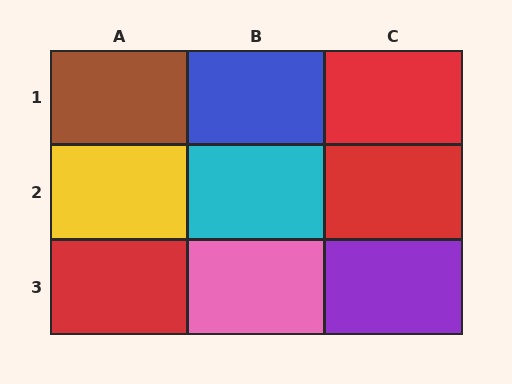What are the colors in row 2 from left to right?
Yellow, cyan, red.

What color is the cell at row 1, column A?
Brown.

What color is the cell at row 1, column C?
Red.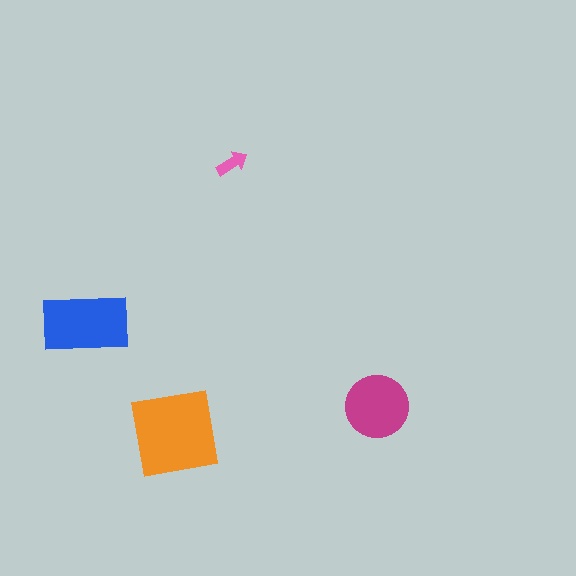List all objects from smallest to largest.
The pink arrow, the magenta circle, the blue rectangle, the orange square.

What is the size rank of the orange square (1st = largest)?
1st.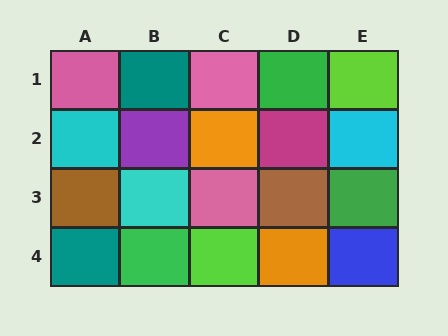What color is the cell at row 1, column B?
Teal.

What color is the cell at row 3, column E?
Green.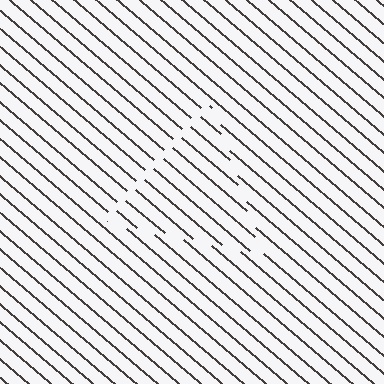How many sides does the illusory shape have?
3 sides — the line-ends trace a triangle.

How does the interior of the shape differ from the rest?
The interior of the shape contains the same grating, shifted by half a period — the contour is defined by the phase discontinuity where line-ends from the inner and outer gratings abut.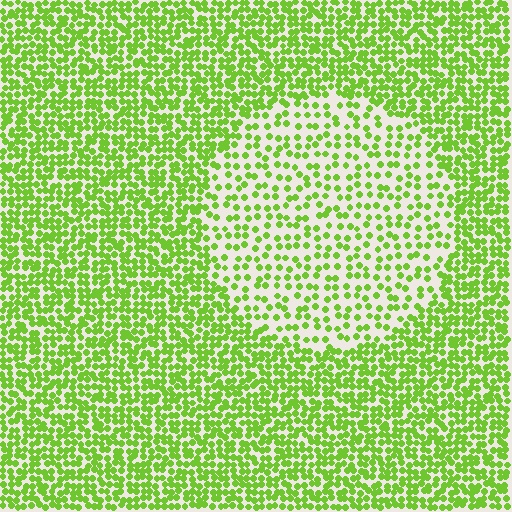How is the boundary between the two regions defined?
The boundary is defined by a change in element density (approximately 2.1x ratio). All elements are the same color, size, and shape.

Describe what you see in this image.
The image contains small lime elements arranged at two different densities. A circle-shaped region is visible where the elements are less densely packed than the surrounding area.